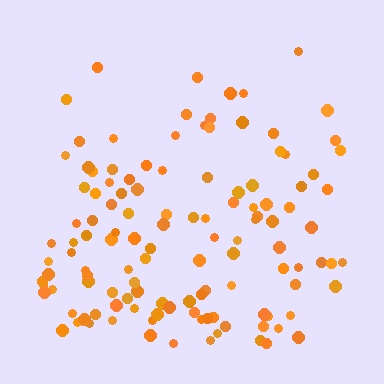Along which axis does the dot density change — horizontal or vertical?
Vertical.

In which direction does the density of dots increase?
From top to bottom, with the bottom side densest.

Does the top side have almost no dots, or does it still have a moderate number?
Still a moderate number, just noticeably fewer than the bottom.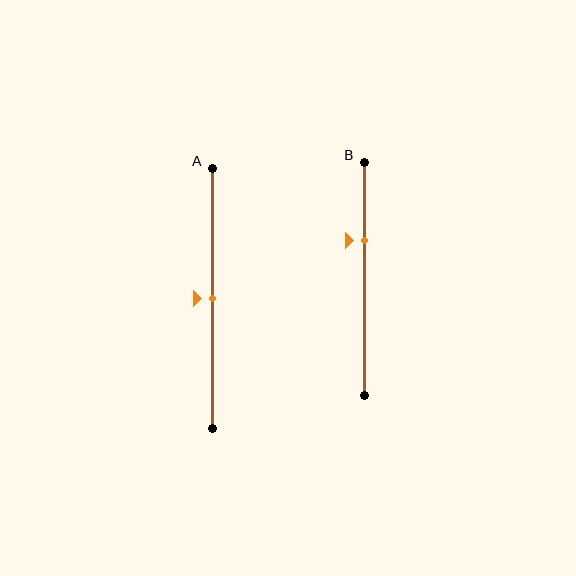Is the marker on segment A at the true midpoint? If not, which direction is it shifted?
Yes, the marker on segment A is at the true midpoint.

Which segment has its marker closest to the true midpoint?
Segment A has its marker closest to the true midpoint.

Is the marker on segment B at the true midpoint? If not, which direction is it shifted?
No, the marker on segment B is shifted upward by about 17% of the segment length.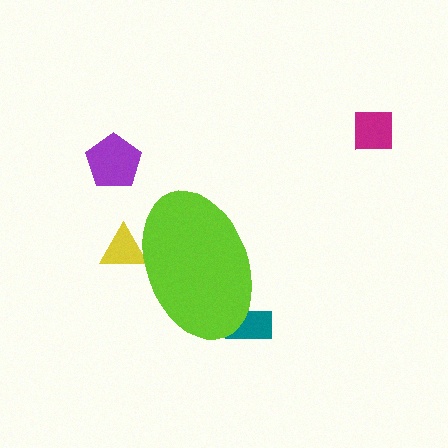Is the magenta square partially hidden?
No, the magenta square is fully visible.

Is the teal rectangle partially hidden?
Yes, the teal rectangle is partially hidden behind the lime ellipse.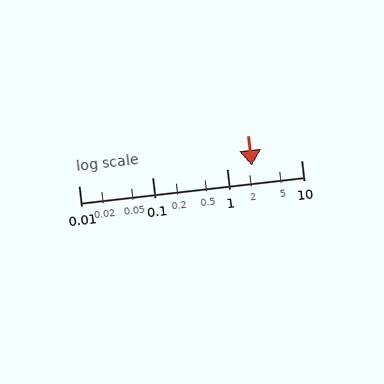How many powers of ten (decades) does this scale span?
The scale spans 3 decades, from 0.01 to 10.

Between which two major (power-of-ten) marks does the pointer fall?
The pointer is between 1 and 10.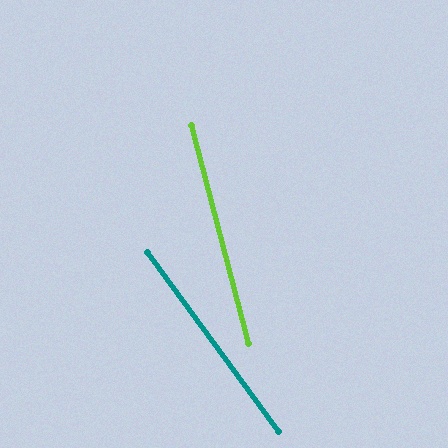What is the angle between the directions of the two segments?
Approximately 22 degrees.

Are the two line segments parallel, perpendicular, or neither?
Neither parallel nor perpendicular — they differ by about 22°.